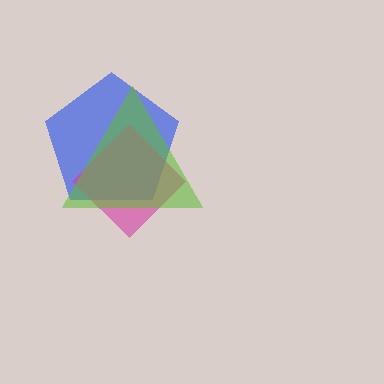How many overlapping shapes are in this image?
There are 3 overlapping shapes in the image.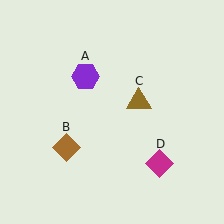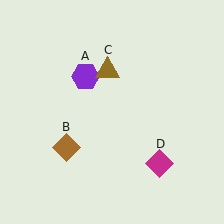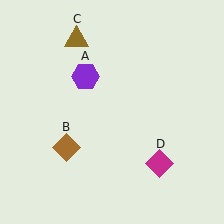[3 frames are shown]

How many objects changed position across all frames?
1 object changed position: brown triangle (object C).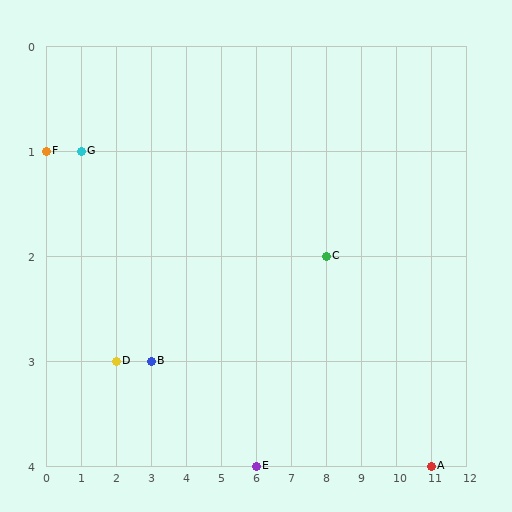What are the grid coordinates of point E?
Point E is at grid coordinates (6, 4).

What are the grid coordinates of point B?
Point B is at grid coordinates (3, 3).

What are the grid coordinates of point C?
Point C is at grid coordinates (8, 2).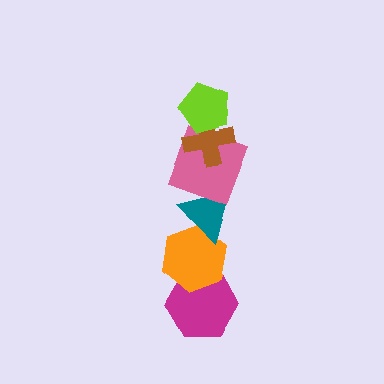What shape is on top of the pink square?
The brown cross is on top of the pink square.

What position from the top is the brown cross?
The brown cross is 2nd from the top.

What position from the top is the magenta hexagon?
The magenta hexagon is 6th from the top.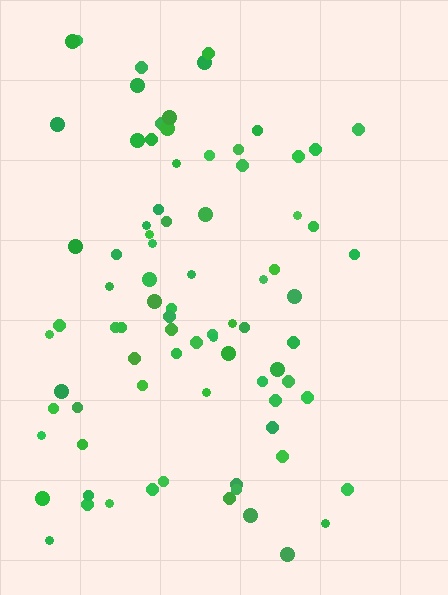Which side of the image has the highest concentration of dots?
The left.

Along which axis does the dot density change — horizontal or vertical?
Horizontal.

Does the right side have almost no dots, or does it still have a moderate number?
Still a moderate number, just noticeably fewer than the left.